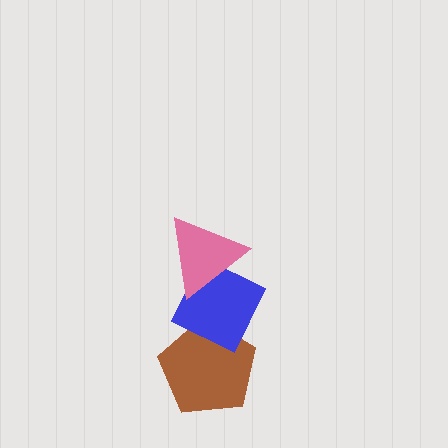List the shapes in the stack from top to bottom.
From top to bottom: the pink triangle, the blue diamond, the brown pentagon.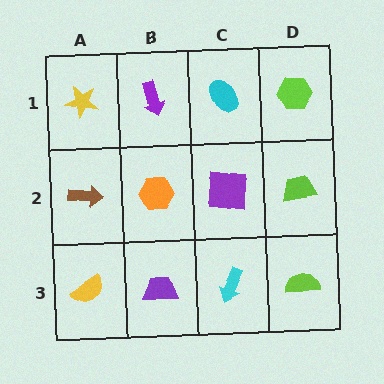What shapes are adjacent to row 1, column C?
A purple square (row 2, column C), a purple arrow (row 1, column B), a lime hexagon (row 1, column D).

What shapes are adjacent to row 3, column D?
A lime trapezoid (row 2, column D), a cyan arrow (row 3, column C).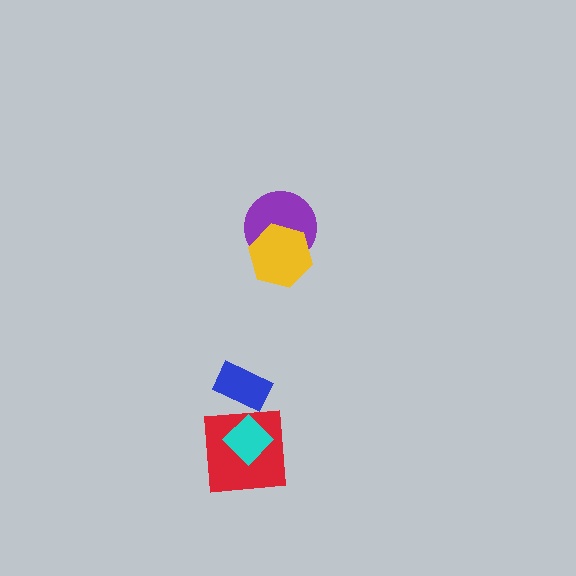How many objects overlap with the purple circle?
1 object overlaps with the purple circle.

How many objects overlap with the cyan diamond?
1 object overlaps with the cyan diamond.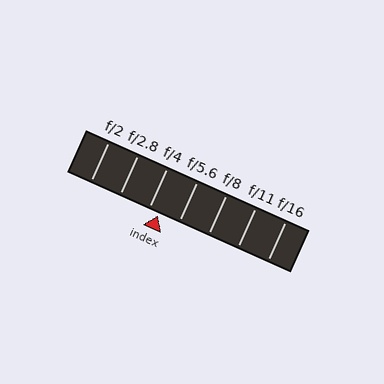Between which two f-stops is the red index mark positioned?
The index mark is between f/4 and f/5.6.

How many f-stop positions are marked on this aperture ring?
There are 7 f-stop positions marked.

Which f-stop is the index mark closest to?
The index mark is closest to f/4.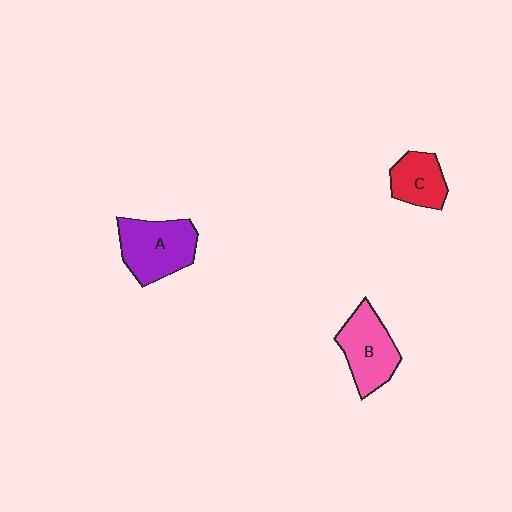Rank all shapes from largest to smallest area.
From largest to smallest: A (purple), B (pink), C (red).